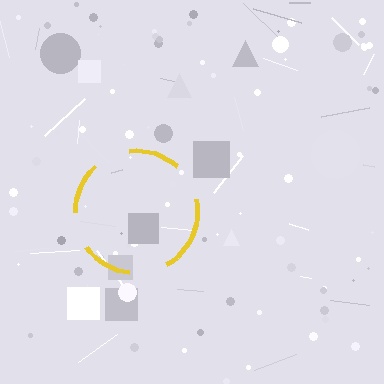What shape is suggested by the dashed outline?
The dashed outline suggests a circle.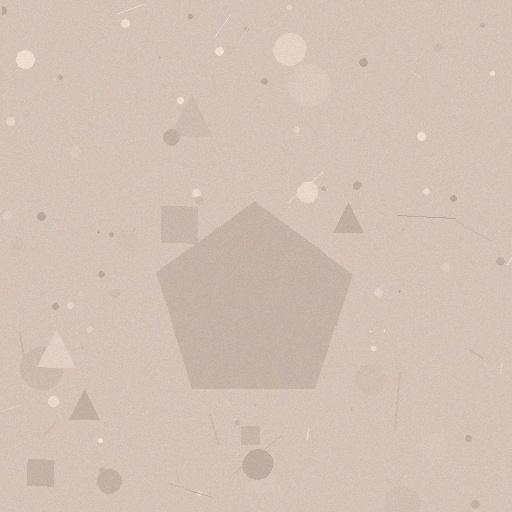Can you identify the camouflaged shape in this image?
The camouflaged shape is a pentagon.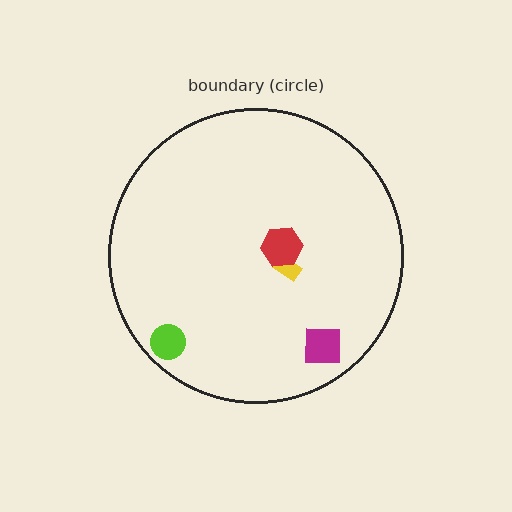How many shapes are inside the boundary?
4 inside, 0 outside.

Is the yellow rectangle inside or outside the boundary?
Inside.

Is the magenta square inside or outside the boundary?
Inside.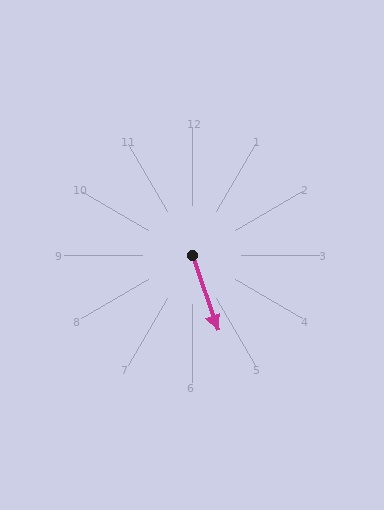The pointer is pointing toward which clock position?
Roughly 5 o'clock.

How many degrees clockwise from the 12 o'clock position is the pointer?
Approximately 161 degrees.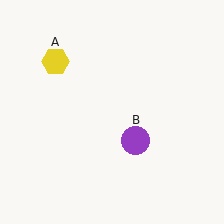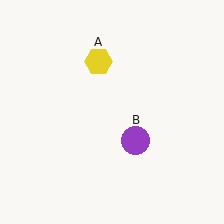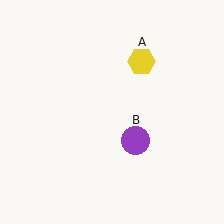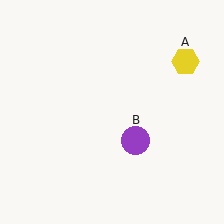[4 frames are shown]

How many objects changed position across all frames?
1 object changed position: yellow hexagon (object A).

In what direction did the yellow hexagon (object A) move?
The yellow hexagon (object A) moved right.